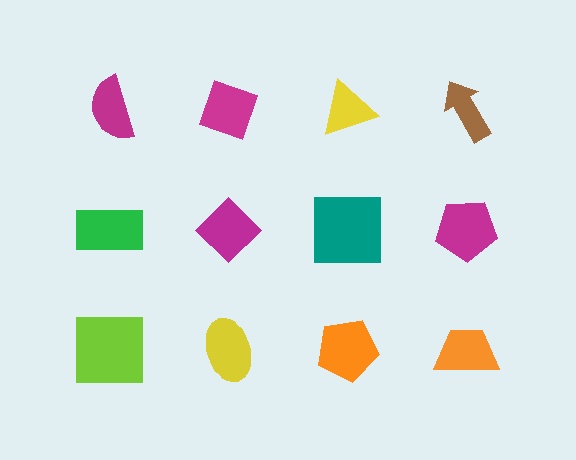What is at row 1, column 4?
A brown arrow.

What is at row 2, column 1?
A green rectangle.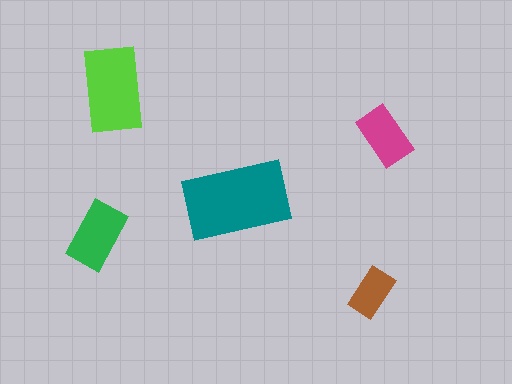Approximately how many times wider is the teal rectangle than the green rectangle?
About 1.5 times wider.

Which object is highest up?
The lime rectangle is topmost.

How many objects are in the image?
There are 5 objects in the image.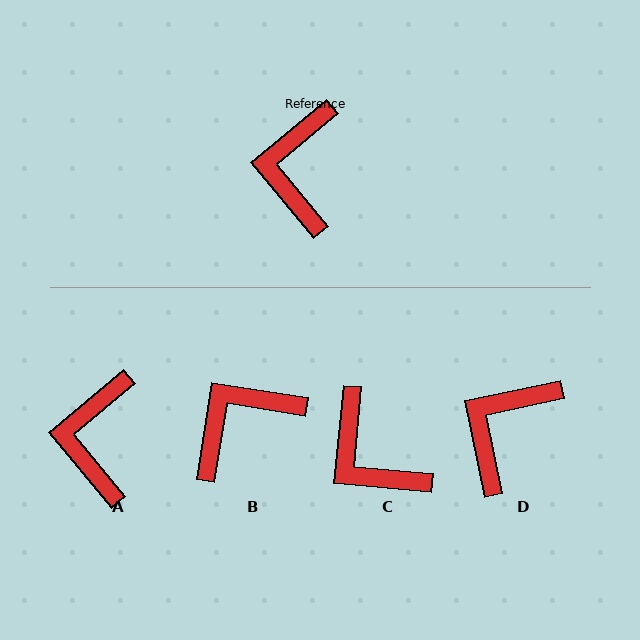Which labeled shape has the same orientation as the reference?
A.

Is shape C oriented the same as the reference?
No, it is off by about 45 degrees.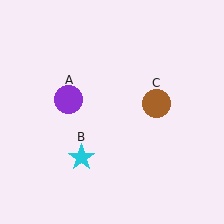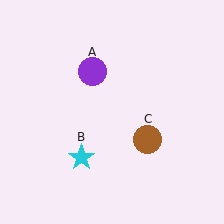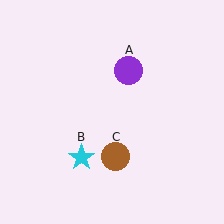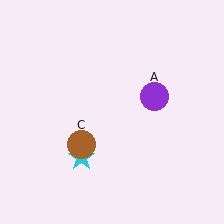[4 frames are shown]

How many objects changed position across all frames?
2 objects changed position: purple circle (object A), brown circle (object C).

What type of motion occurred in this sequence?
The purple circle (object A), brown circle (object C) rotated clockwise around the center of the scene.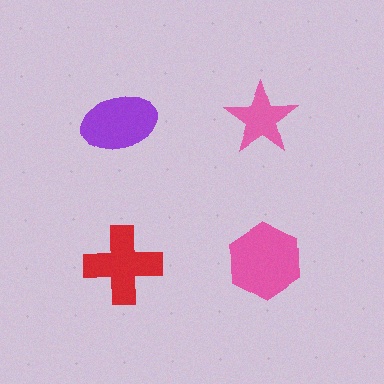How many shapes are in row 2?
2 shapes.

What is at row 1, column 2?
A pink star.